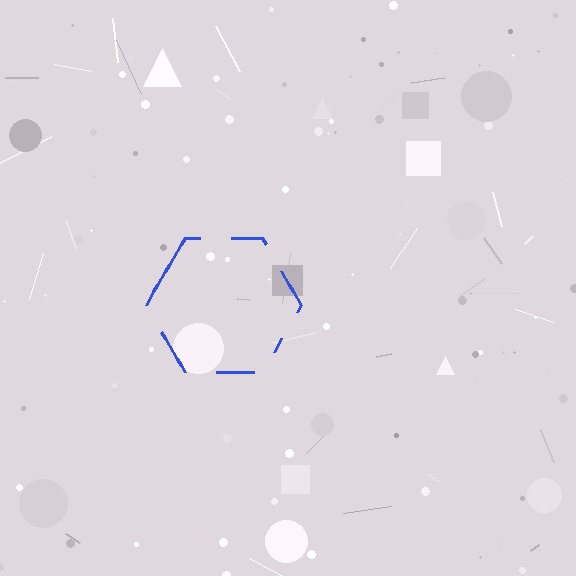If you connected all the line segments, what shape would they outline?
They would outline a hexagon.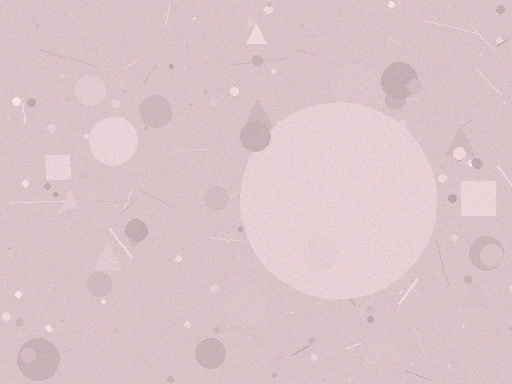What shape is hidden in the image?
A circle is hidden in the image.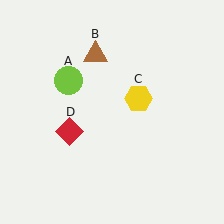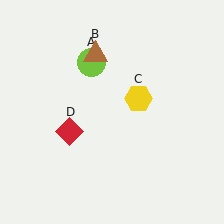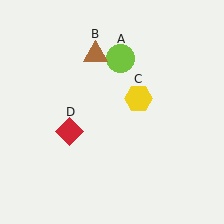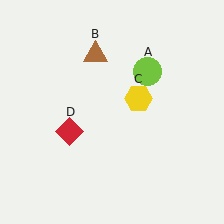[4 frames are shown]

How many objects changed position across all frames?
1 object changed position: lime circle (object A).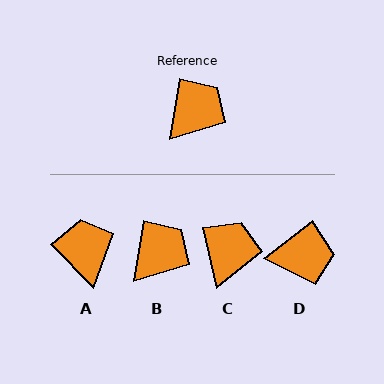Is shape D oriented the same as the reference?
No, it is off by about 44 degrees.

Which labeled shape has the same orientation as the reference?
B.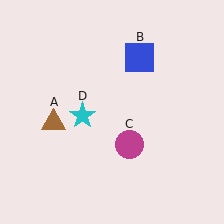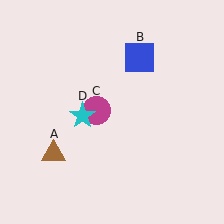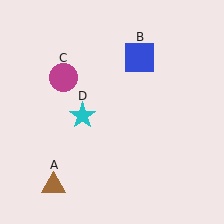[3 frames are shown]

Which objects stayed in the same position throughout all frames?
Blue square (object B) and cyan star (object D) remained stationary.